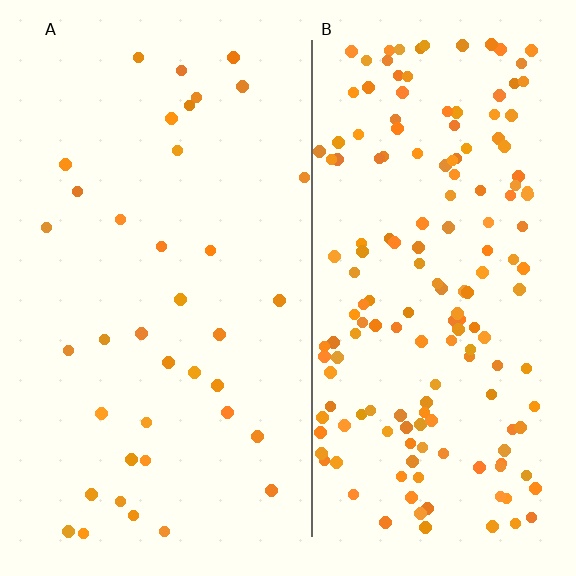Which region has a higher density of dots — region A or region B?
B (the right).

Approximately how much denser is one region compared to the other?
Approximately 4.5× — region B over region A.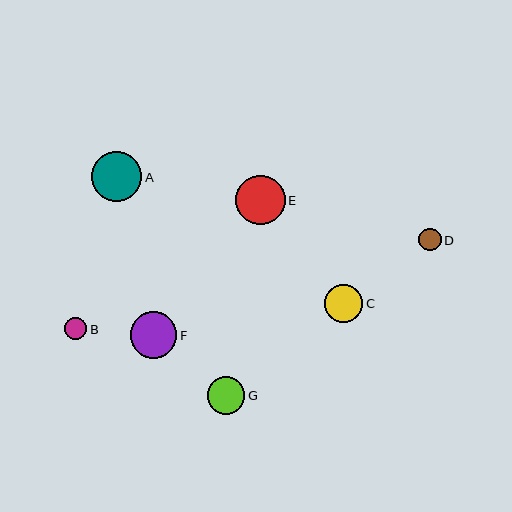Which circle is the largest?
Circle A is the largest with a size of approximately 51 pixels.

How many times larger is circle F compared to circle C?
Circle F is approximately 1.2 times the size of circle C.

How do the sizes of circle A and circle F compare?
Circle A and circle F are approximately the same size.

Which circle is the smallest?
Circle B is the smallest with a size of approximately 22 pixels.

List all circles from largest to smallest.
From largest to smallest: A, E, F, C, G, D, B.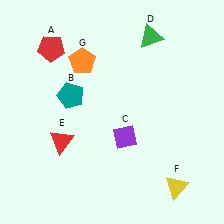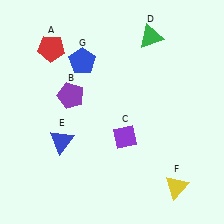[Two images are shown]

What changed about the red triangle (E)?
In Image 1, E is red. In Image 2, it changed to blue.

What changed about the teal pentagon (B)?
In Image 1, B is teal. In Image 2, it changed to purple.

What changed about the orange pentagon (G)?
In Image 1, G is orange. In Image 2, it changed to blue.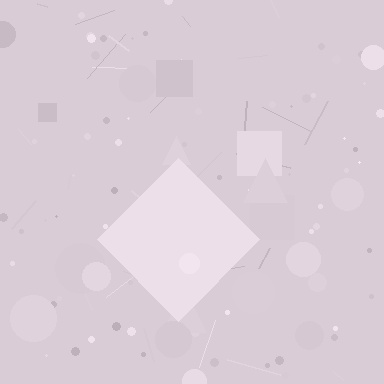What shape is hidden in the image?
A diamond is hidden in the image.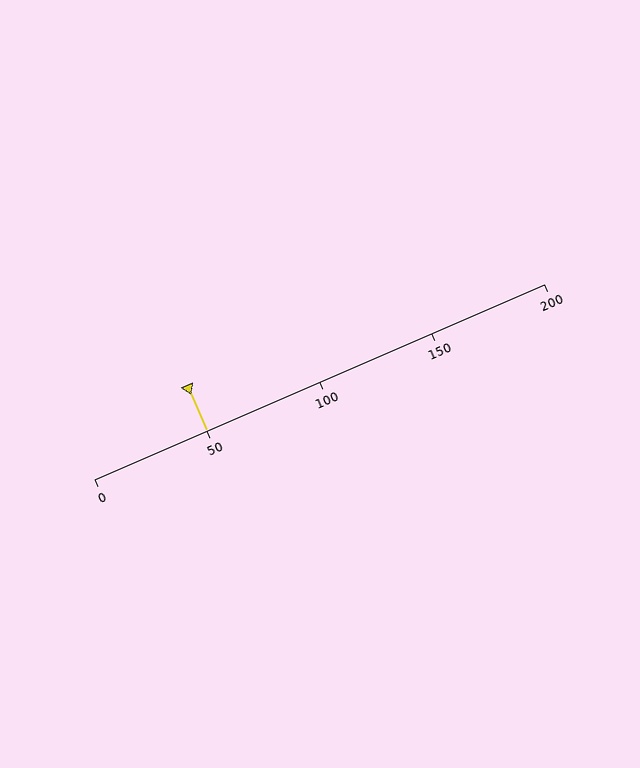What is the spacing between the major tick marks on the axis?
The major ticks are spaced 50 apart.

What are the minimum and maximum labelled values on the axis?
The axis runs from 0 to 200.